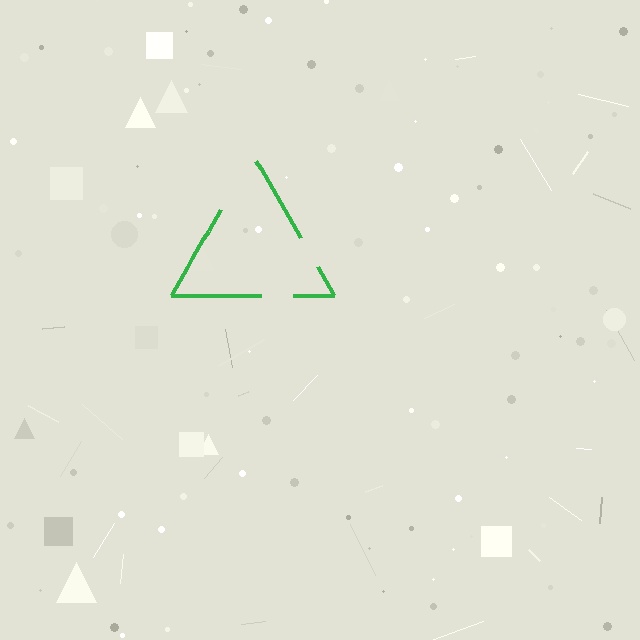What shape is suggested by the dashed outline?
The dashed outline suggests a triangle.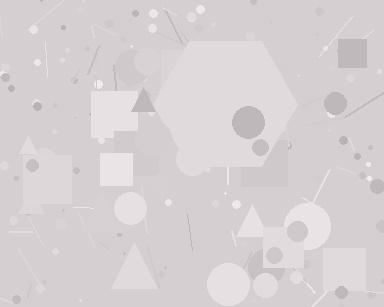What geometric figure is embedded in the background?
A hexagon is embedded in the background.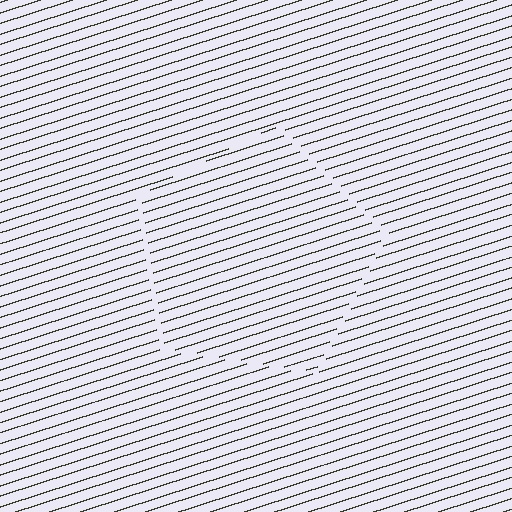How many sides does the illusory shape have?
5 sides — the line-ends trace a pentagon.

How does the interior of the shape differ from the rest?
The interior of the shape contains the same grating, shifted by half a period — the contour is defined by the phase discontinuity where line-ends from the inner and outer gratings abut.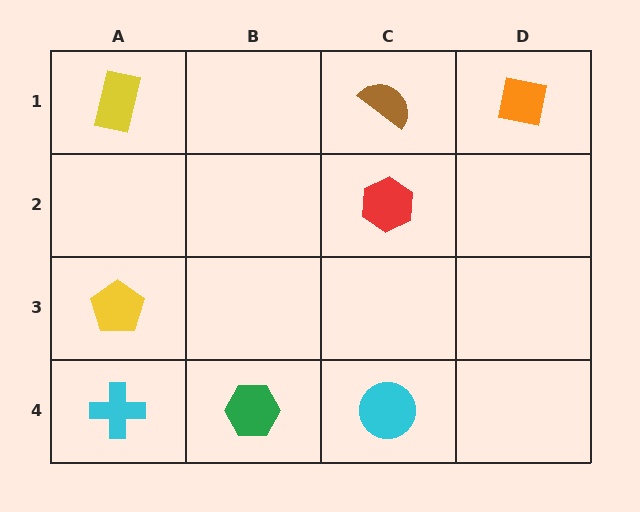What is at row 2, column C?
A red hexagon.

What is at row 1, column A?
A yellow rectangle.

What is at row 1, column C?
A brown semicircle.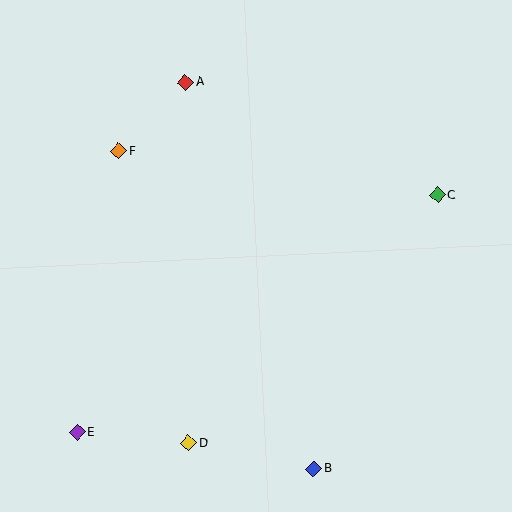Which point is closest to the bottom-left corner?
Point E is closest to the bottom-left corner.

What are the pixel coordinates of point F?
Point F is at (119, 151).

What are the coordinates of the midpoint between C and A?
The midpoint between C and A is at (312, 139).